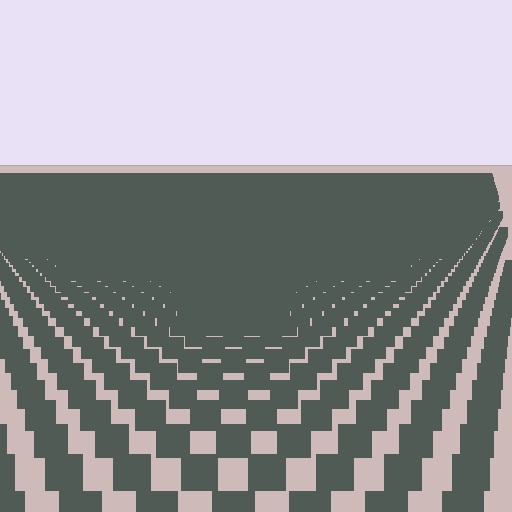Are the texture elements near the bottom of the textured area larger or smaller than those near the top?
Larger. Near the bottom, elements are closer to the viewer and appear at a bigger on-screen size.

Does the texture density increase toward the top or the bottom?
Density increases toward the top.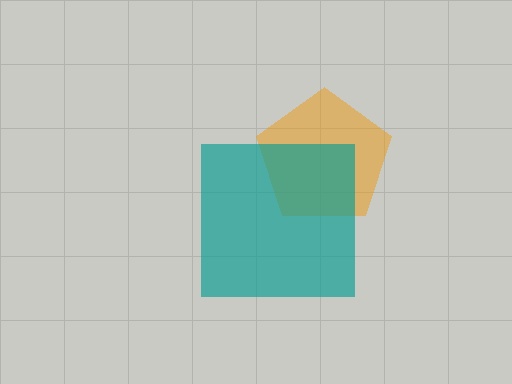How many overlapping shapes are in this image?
There are 2 overlapping shapes in the image.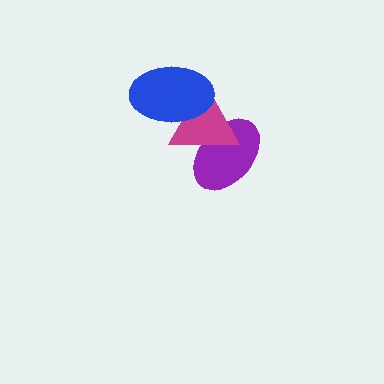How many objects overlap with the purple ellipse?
1 object overlaps with the purple ellipse.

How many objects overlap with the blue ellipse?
1 object overlaps with the blue ellipse.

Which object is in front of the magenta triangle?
The blue ellipse is in front of the magenta triangle.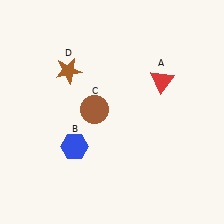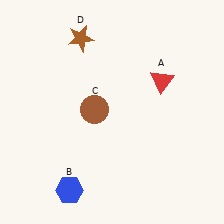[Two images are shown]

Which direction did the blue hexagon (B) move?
The blue hexagon (B) moved down.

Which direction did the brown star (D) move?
The brown star (D) moved up.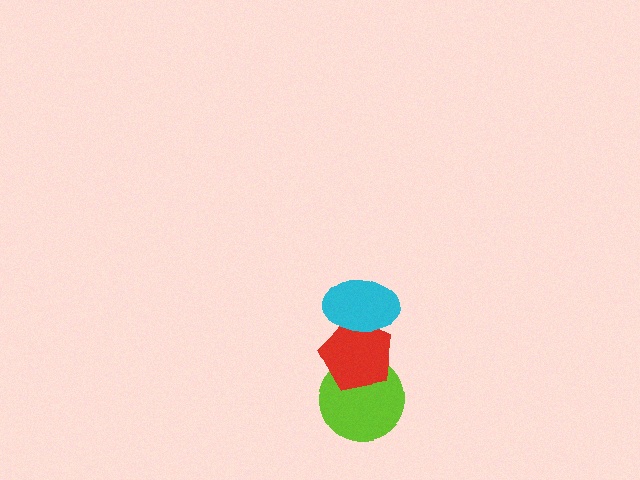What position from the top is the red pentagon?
The red pentagon is 2nd from the top.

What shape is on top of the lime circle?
The red pentagon is on top of the lime circle.